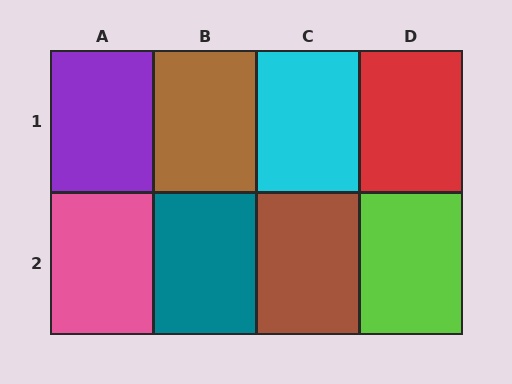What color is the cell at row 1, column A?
Purple.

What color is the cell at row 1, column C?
Cyan.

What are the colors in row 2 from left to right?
Pink, teal, brown, lime.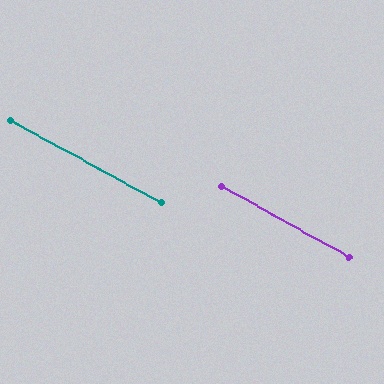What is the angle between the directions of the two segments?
Approximately 1 degree.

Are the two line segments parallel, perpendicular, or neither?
Parallel — their directions differ by only 0.6°.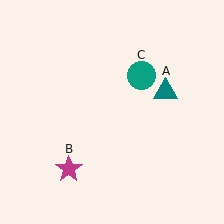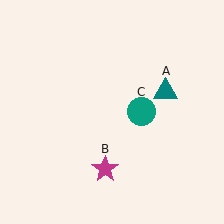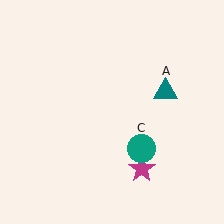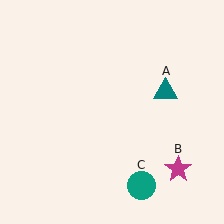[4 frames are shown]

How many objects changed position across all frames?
2 objects changed position: magenta star (object B), teal circle (object C).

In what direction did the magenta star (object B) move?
The magenta star (object B) moved right.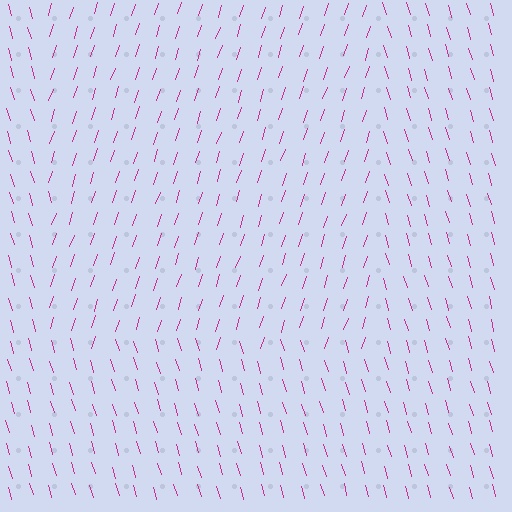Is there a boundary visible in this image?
Yes, there is a texture boundary formed by a change in line orientation.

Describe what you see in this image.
The image is filled with small magenta line segments. A rectangle region in the image has lines oriented differently from the surrounding lines, creating a visible texture boundary.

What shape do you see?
I see a rectangle.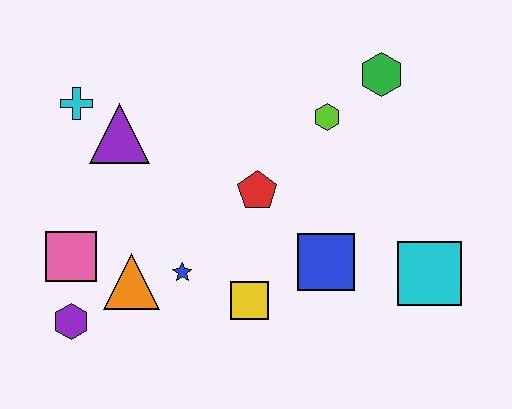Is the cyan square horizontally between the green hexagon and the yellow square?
No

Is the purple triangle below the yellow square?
No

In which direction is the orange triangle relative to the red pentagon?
The orange triangle is to the left of the red pentagon.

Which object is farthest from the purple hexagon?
The green hexagon is farthest from the purple hexagon.